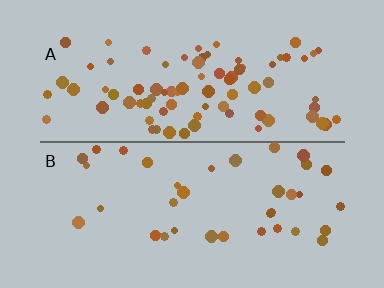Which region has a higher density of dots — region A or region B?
A (the top).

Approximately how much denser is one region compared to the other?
Approximately 2.2× — region A over region B.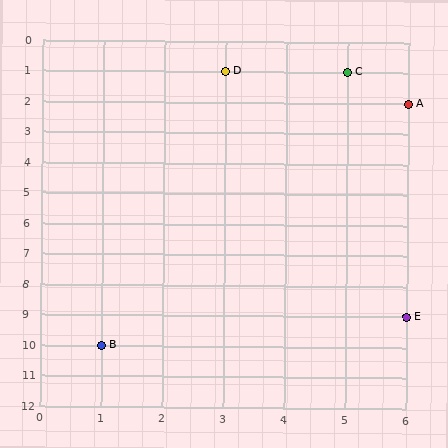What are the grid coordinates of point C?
Point C is at grid coordinates (5, 1).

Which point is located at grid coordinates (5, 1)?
Point C is at (5, 1).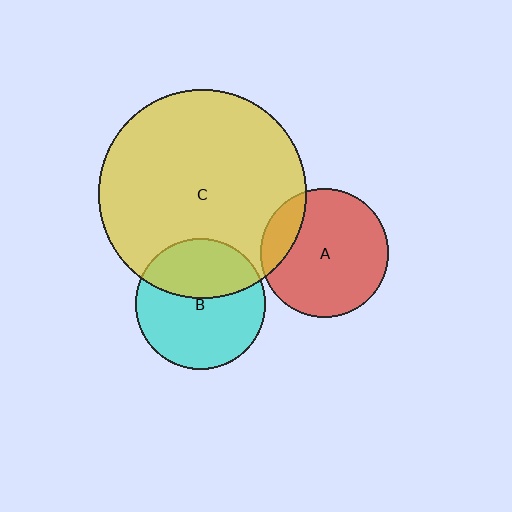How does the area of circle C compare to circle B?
Approximately 2.6 times.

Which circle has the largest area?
Circle C (yellow).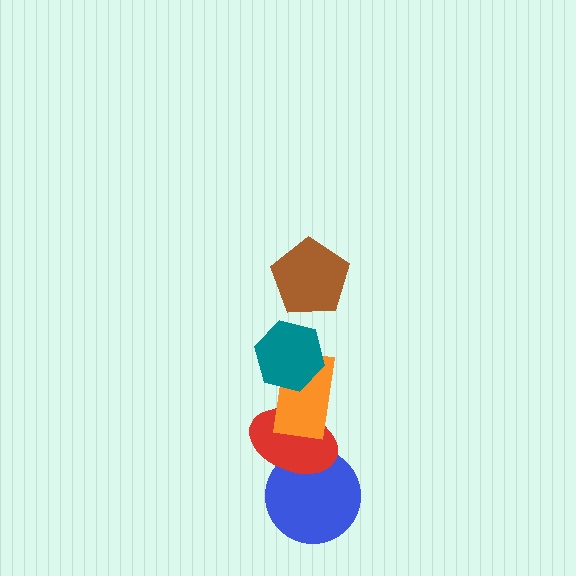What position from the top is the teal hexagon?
The teal hexagon is 2nd from the top.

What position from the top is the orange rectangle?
The orange rectangle is 3rd from the top.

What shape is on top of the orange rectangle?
The teal hexagon is on top of the orange rectangle.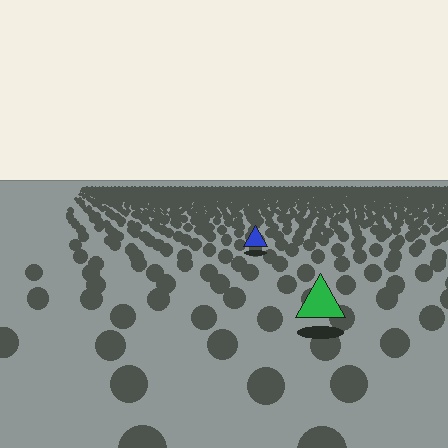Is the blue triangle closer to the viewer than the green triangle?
No. The green triangle is closer — you can tell from the texture gradient: the ground texture is coarser near it.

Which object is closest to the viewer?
The green triangle is closest. The texture marks near it are larger and more spread out.